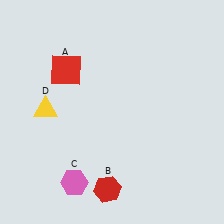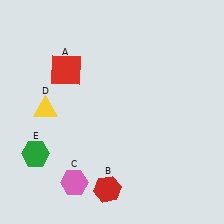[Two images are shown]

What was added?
A green hexagon (E) was added in Image 2.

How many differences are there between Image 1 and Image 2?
There is 1 difference between the two images.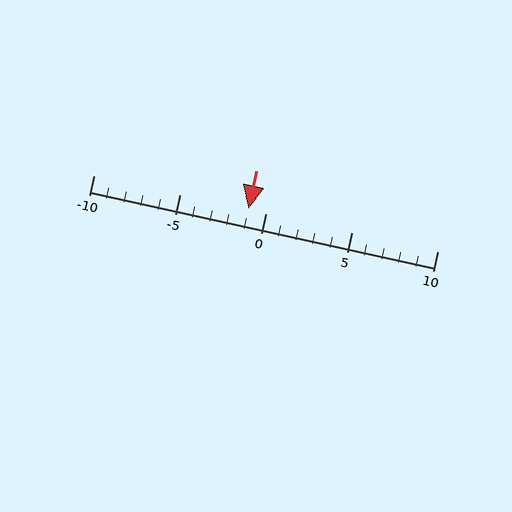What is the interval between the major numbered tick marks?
The major tick marks are spaced 5 units apart.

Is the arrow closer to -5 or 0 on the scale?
The arrow is closer to 0.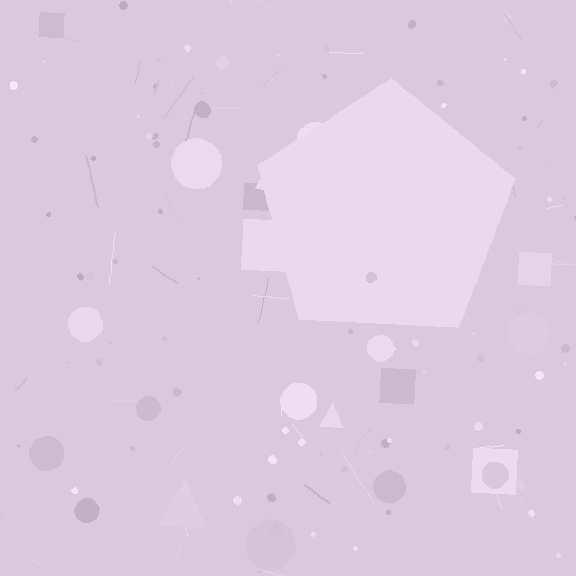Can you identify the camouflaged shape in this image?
The camouflaged shape is a pentagon.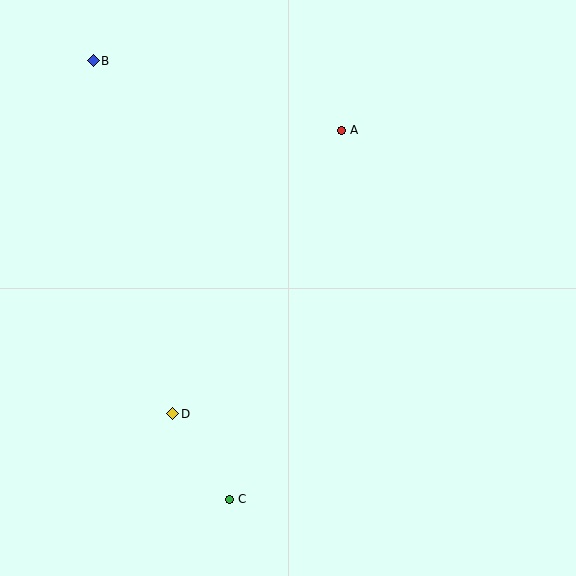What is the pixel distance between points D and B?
The distance between D and B is 362 pixels.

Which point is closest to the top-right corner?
Point A is closest to the top-right corner.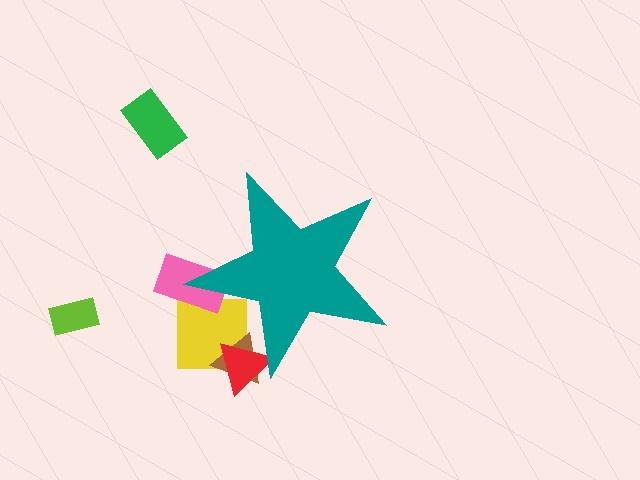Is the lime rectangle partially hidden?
No, the lime rectangle is fully visible.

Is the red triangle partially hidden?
Yes, the red triangle is partially hidden behind the teal star.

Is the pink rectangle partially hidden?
Yes, the pink rectangle is partially hidden behind the teal star.